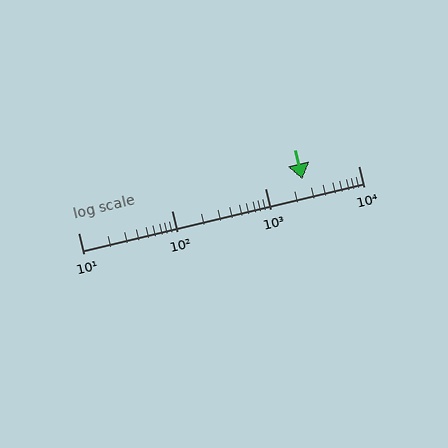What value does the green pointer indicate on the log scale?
The pointer indicates approximately 2500.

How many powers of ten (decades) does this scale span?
The scale spans 3 decades, from 10 to 10000.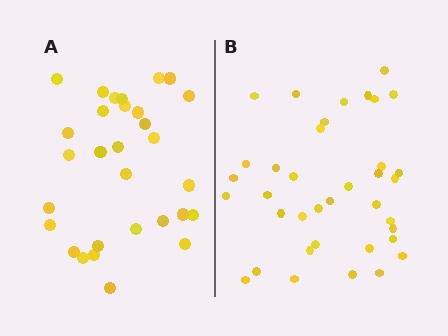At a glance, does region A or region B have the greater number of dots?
Region B (the right region) has more dots.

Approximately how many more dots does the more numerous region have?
Region B has roughly 8 or so more dots than region A.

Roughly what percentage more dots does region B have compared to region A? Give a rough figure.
About 25% more.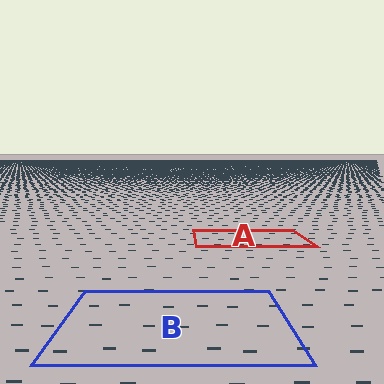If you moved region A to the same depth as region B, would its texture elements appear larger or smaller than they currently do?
They would appear larger. At a closer depth, the same texture elements are projected at a bigger on-screen size.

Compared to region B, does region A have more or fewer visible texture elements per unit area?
Region A has more texture elements per unit area — they are packed more densely because it is farther away.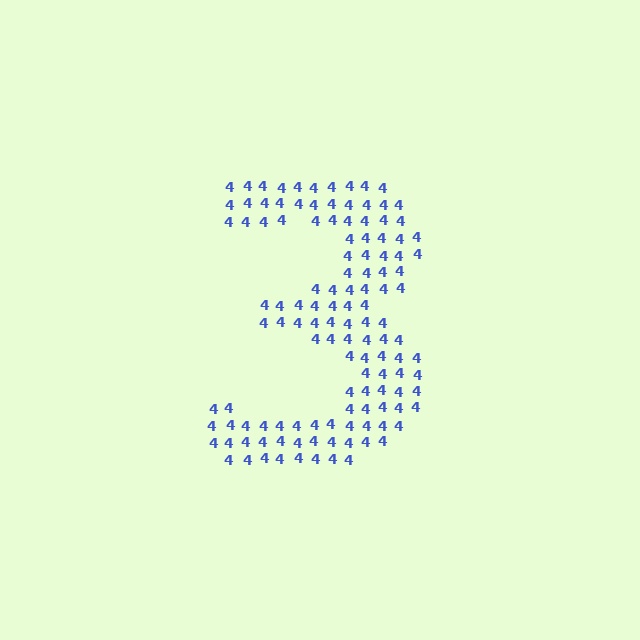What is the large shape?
The large shape is the digit 3.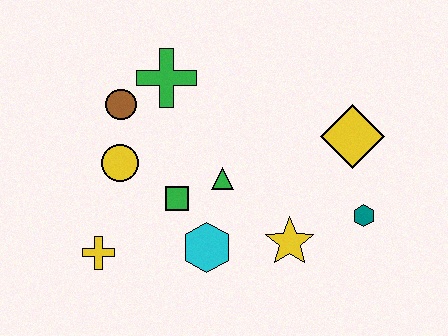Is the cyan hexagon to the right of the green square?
Yes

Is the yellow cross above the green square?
No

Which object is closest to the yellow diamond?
The teal hexagon is closest to the yellow diamond.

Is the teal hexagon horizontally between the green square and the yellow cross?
No